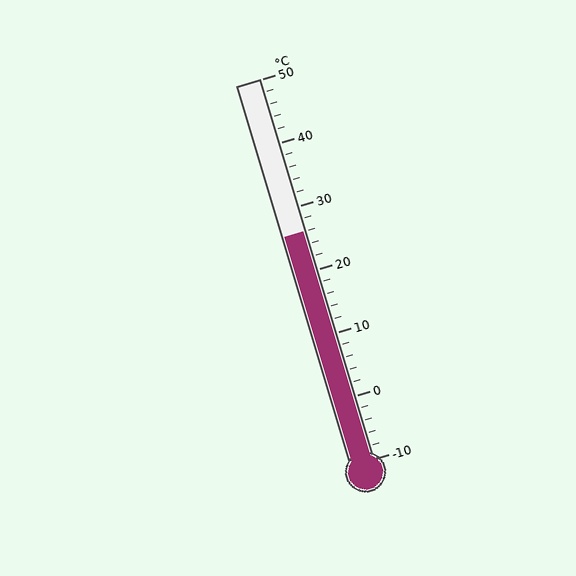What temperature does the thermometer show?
The thermometer shows approximately 26°C.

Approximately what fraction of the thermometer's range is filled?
The thermometer is filled to approximately 60% of its range.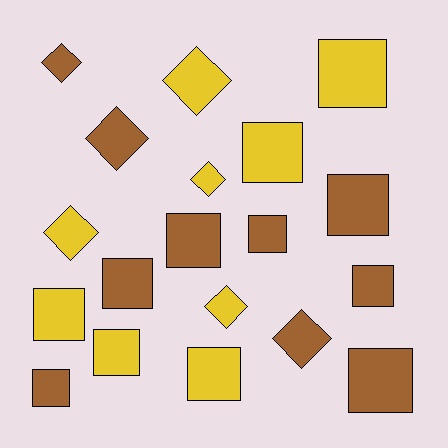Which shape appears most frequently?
Square, with 12 objects.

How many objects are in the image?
There are 19 objects.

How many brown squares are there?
There are 7 brown squares.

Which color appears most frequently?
Brown, with 10 objects.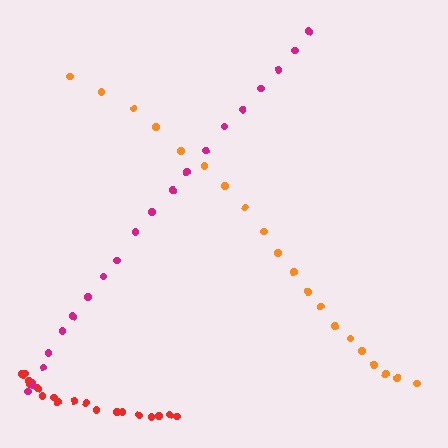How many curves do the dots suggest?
There are 3 distinct paths.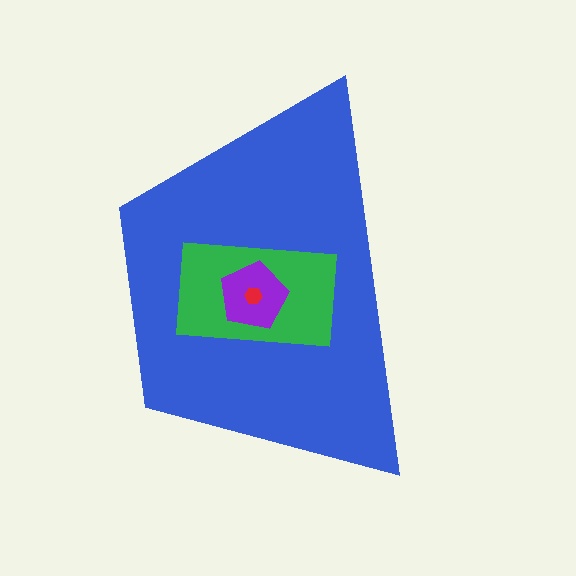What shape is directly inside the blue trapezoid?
The green rectangle.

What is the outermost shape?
The blue trapezoid.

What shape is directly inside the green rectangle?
The purple pentagon.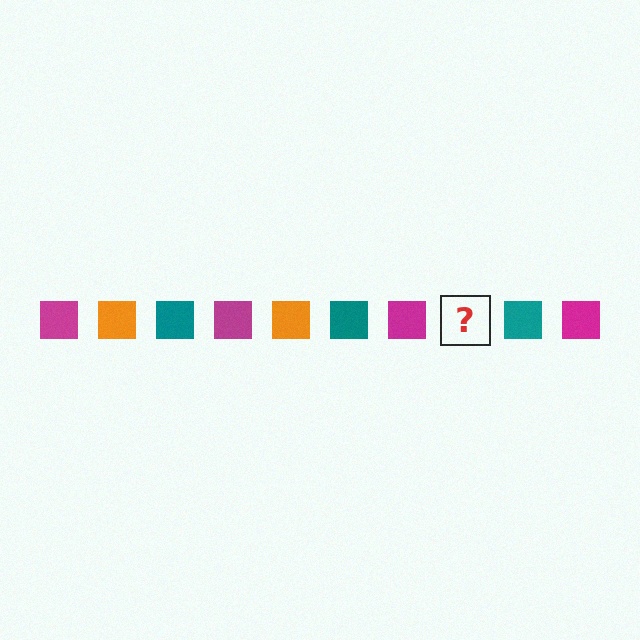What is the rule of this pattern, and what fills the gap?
The rule is that the pattern cycles through magenta, orange, teal squares. The gap should be filled with an orange square.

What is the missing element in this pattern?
The missing element is an orange square.